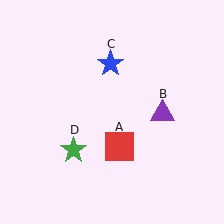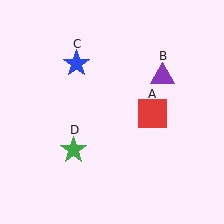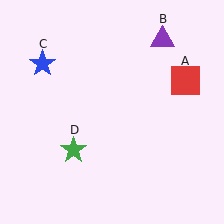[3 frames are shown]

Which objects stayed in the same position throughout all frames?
Green star (object D) remained stationary.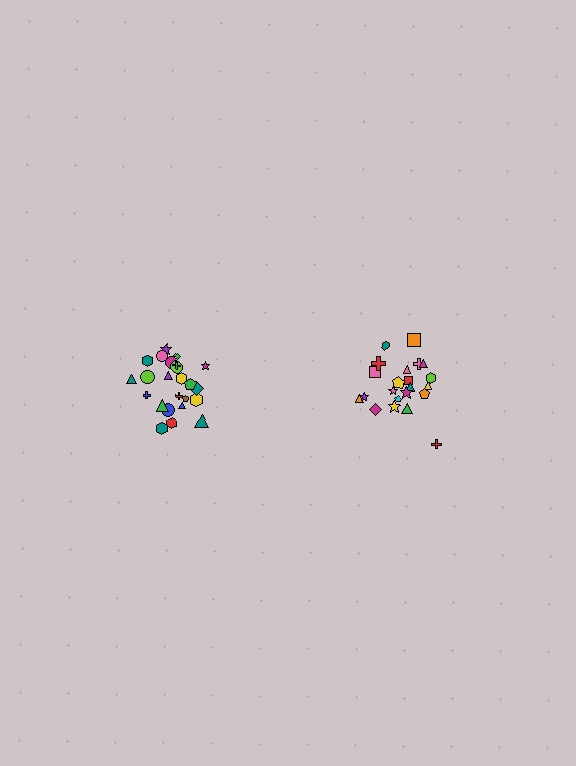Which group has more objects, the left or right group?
The left group.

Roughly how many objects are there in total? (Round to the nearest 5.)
Roughly 45 objects in total.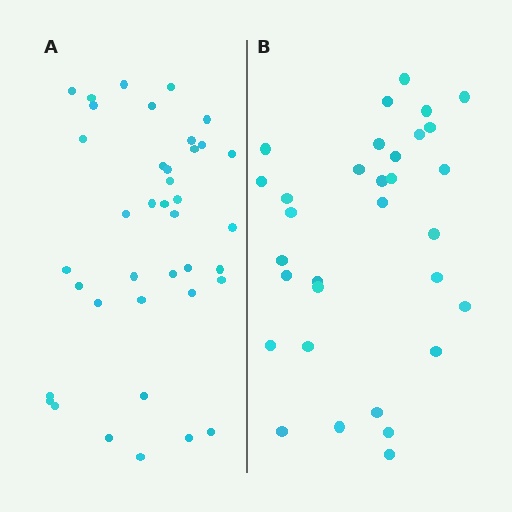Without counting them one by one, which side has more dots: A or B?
Region A (the left region) has more dots.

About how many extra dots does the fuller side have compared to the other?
Region A has roughly 8 or so more dots than region B.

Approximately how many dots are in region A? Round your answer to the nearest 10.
About 40 dots. (The exact count is 39, which rounds to 40.)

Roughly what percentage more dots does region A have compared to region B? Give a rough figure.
About 20% more.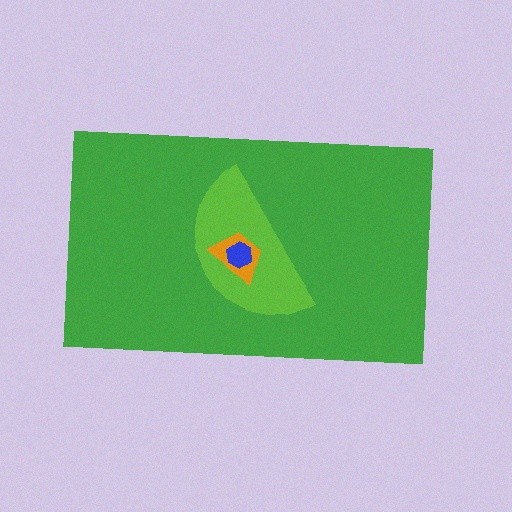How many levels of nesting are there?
4.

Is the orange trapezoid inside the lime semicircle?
Yes.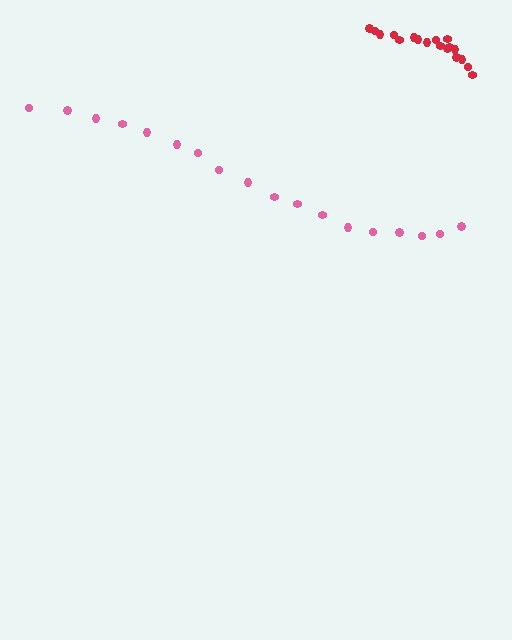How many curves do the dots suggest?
There are 2 distinct paths.